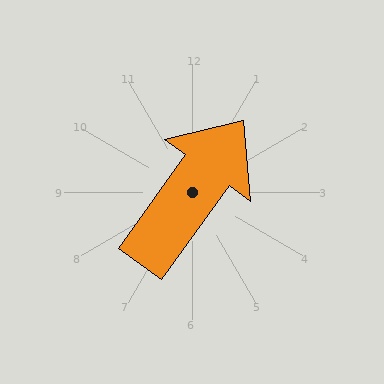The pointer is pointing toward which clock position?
Roughly 1 o'clock.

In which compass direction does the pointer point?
Northeast.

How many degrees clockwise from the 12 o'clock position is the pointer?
Approximately 36 degrees.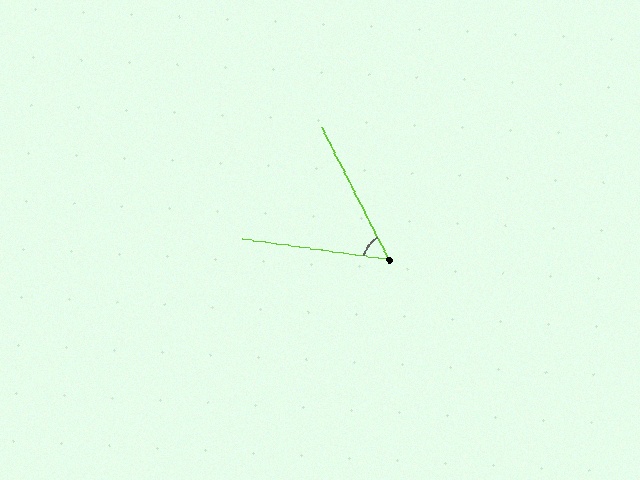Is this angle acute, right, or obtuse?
It is acute.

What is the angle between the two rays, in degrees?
Approximately 55 degrees.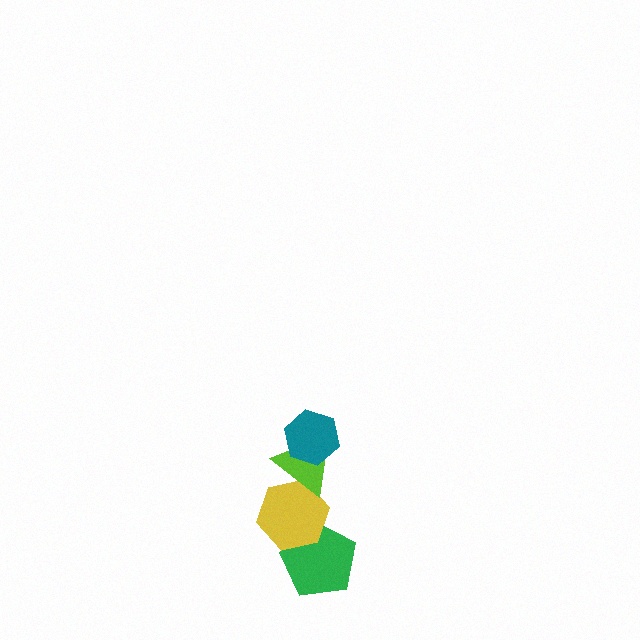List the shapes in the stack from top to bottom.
From top to bottom: the teal hexagon, the lime triangle, the yellow hexagon, the green pentagon.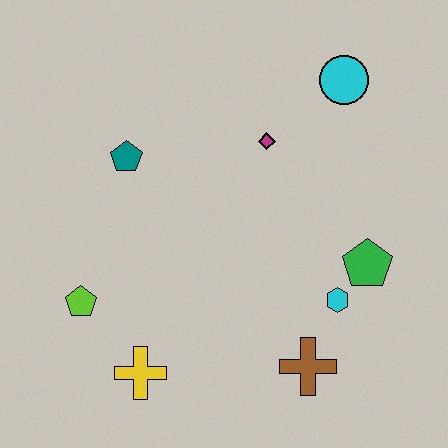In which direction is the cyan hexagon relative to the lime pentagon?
The cyan hexagon is to the right of the lime pentagon.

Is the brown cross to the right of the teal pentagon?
Yes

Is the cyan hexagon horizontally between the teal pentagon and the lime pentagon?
No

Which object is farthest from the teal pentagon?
The brown cross is farthest from the teal pentagon.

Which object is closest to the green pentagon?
The cyan hexagon is closest to the green pentagon.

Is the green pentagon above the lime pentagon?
Yes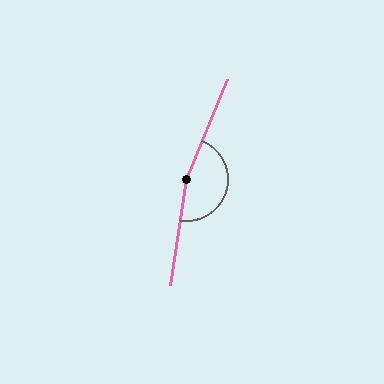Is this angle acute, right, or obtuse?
It is obtuse.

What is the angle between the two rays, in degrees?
Approximately 166 degrees.